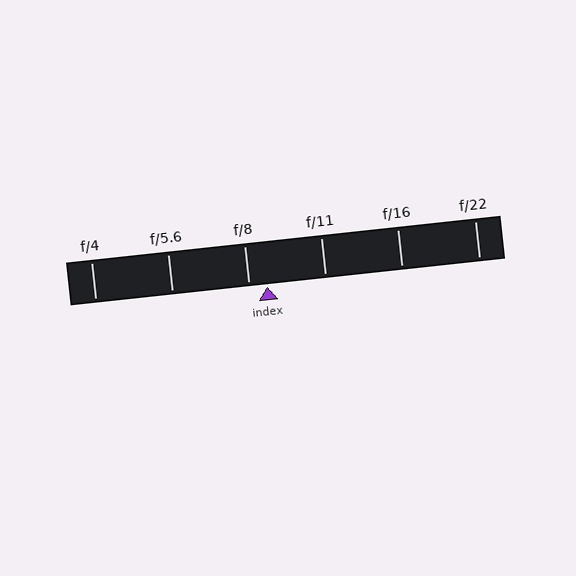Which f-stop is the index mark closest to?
The index mark is closest to f/8.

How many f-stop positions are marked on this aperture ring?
There are 6 f-stop positions marked.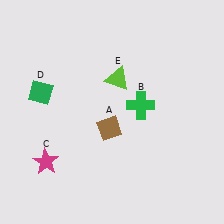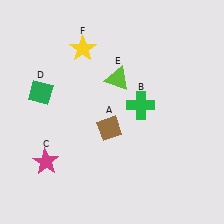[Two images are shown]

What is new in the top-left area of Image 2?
A yellow star (F) was added in the top-left area of Image 2.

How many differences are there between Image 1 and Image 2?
There is 1 difference between the two images.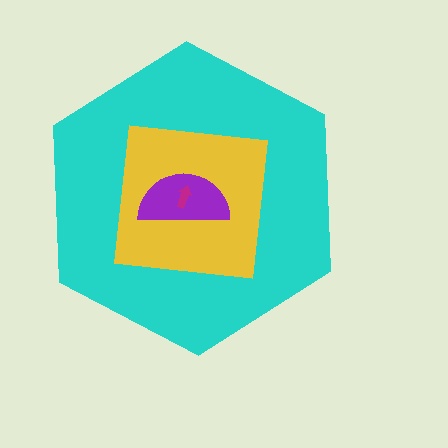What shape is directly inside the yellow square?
The purple semicircle.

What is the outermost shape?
The cyan hexagon.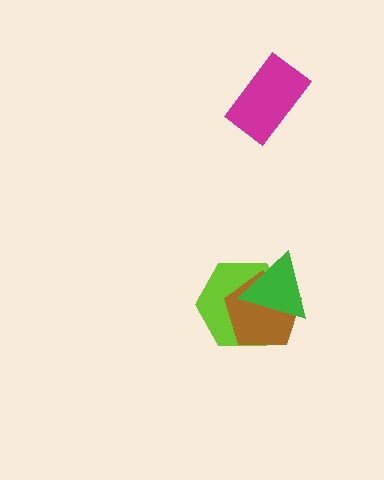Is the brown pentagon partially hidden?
Yes, it is partially covered by another shape.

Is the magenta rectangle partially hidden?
No, no other shape covers it.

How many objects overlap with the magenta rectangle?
0 objects overlap with the magenta rectangle.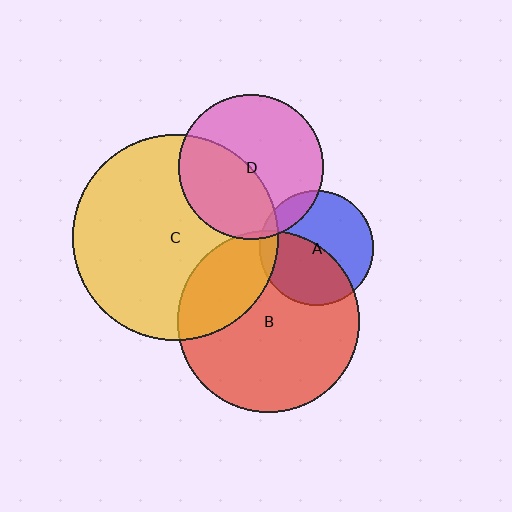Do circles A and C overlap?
Yes.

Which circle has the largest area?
Circle C (yellow).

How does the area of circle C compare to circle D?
Approximately 2.0 times.